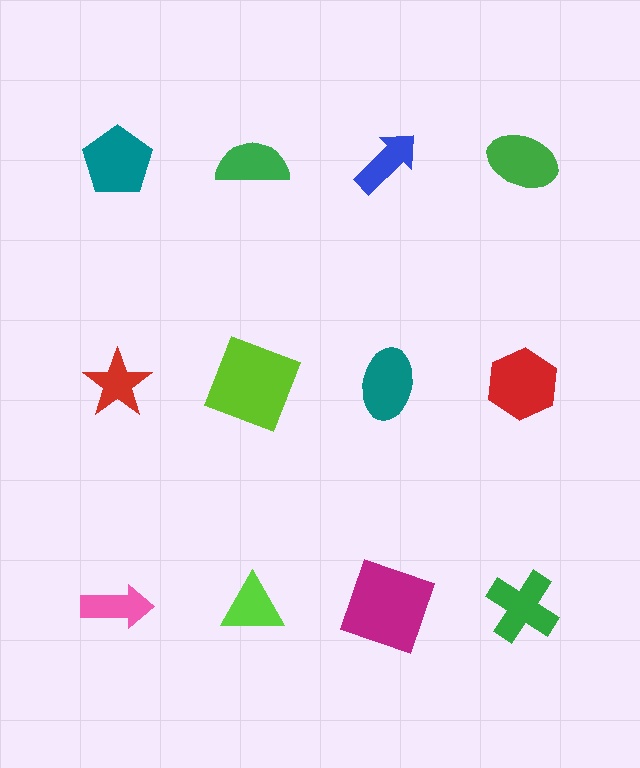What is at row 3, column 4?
A green cross.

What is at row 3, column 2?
A lime triangle.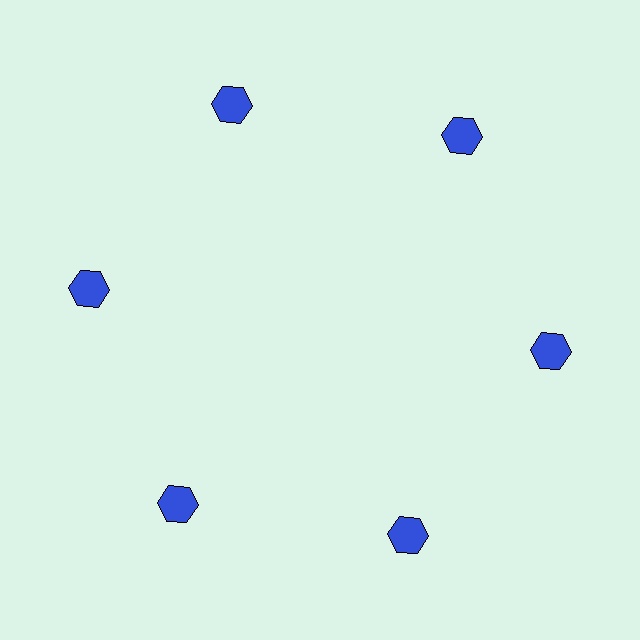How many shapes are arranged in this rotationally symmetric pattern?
There are 6 shapes, arranged in 6 groups of 1.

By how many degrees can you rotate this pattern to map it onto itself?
The pattern maps onto itself every 60 degrees of rotation.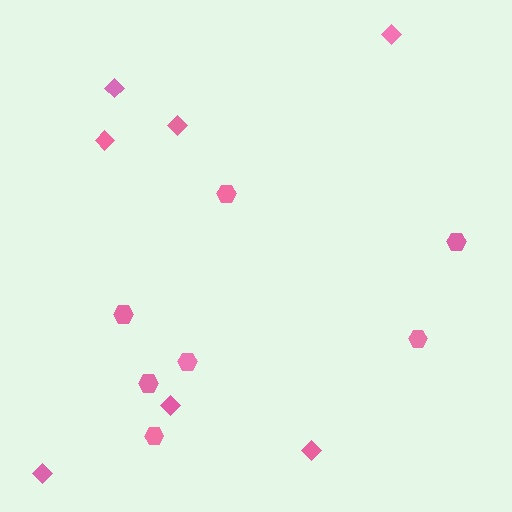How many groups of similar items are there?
There are 2 groups: one group of hexagons (7) and one group of diamonds (7).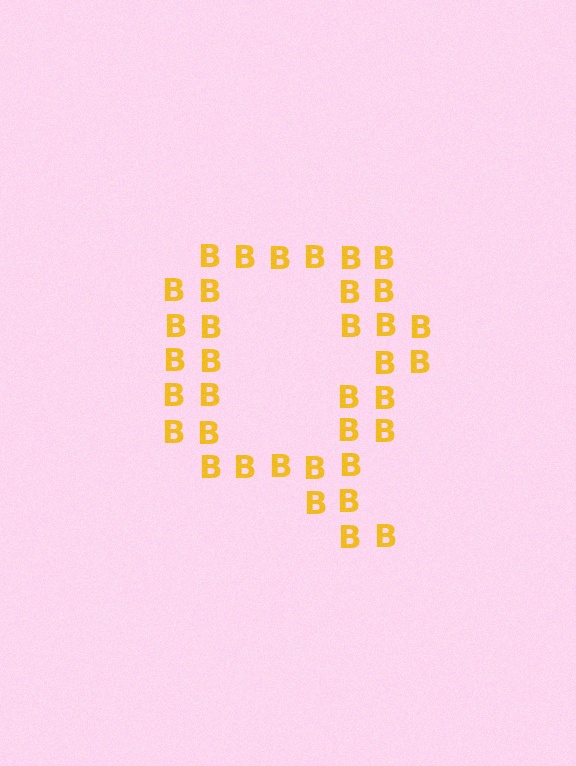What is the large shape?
The large shape is the letter Q.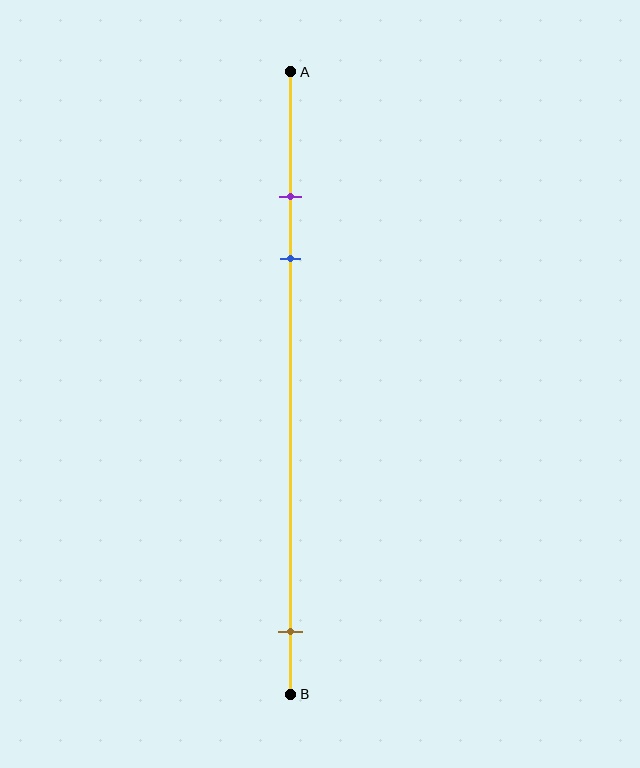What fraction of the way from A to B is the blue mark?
The blue mark is approximately 30% (0.3) of the way from A to B.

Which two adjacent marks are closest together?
The purple and blue marks are the closest adjacent pair.